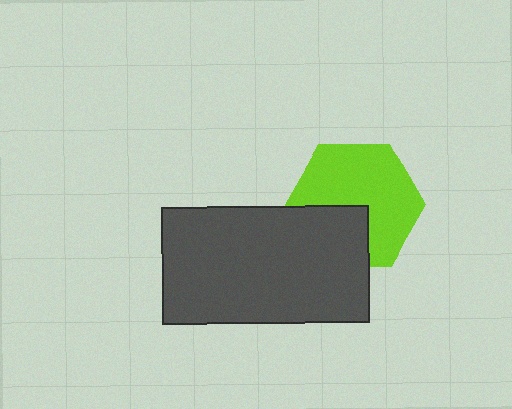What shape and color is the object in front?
The object in front is a dark gray rectangle.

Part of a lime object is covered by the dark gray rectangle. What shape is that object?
It is a hexagon.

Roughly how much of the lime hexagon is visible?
Most of it is visible (roughly 68%).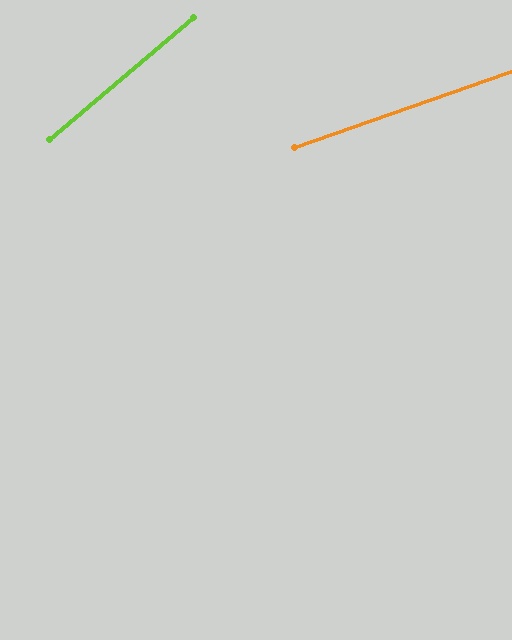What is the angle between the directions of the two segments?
Approximately 21 degrees.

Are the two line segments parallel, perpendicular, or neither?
Neither parallel nor perpendicular — they differ by about 21°.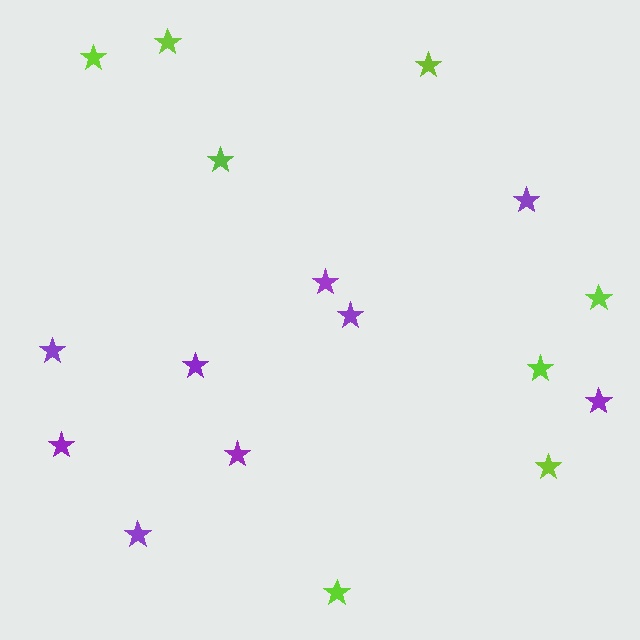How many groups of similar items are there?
There are 2 groups: one group of lime stars (8) and one group of purple stars (9).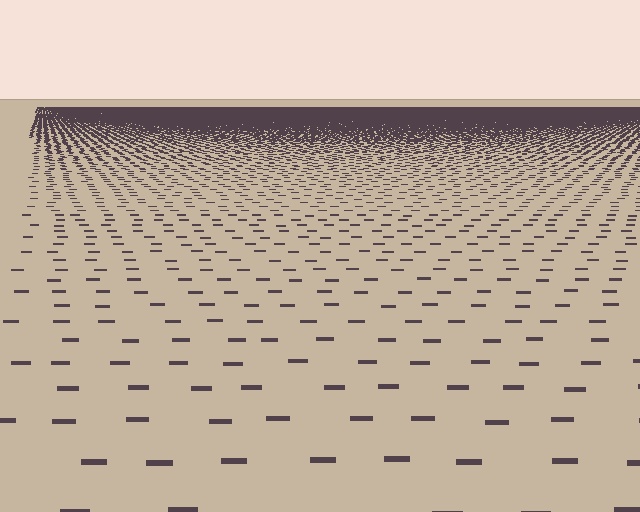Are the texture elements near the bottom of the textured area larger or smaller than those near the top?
Larger. Near the bottom, elements are closer to the viewer and appear at a bigger on-screen size.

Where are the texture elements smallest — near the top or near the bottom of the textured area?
Near the top.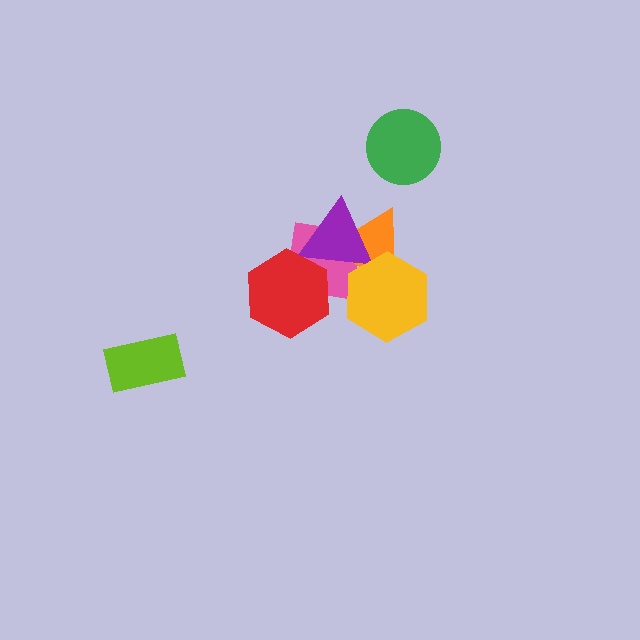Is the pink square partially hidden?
Yes, it is partially covered by another shape.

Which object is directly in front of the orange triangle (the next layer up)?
The purple triangle is directly in front of the orange triangle.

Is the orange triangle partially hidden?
Yes, it is partially covered by another shape.